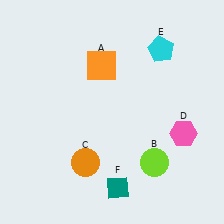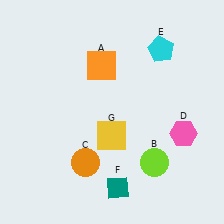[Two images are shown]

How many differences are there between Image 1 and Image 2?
There is 1 difference between the two images.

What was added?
A yellow square (G) was added in Image 2.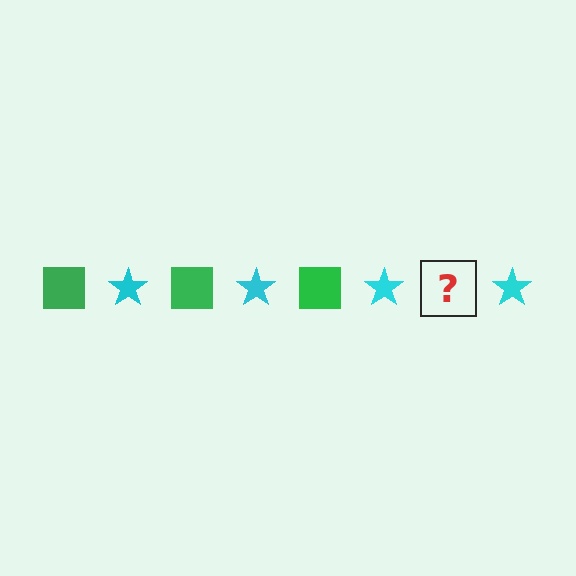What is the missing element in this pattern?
The missing element is a green square.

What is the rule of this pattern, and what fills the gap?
The rule is that the pattern alternates between green square and cyan star. The gap should be filled with a green square.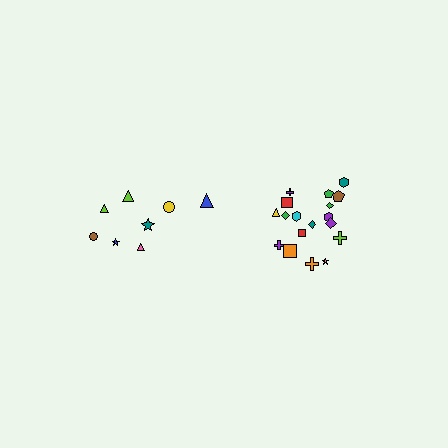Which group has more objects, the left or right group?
The right group.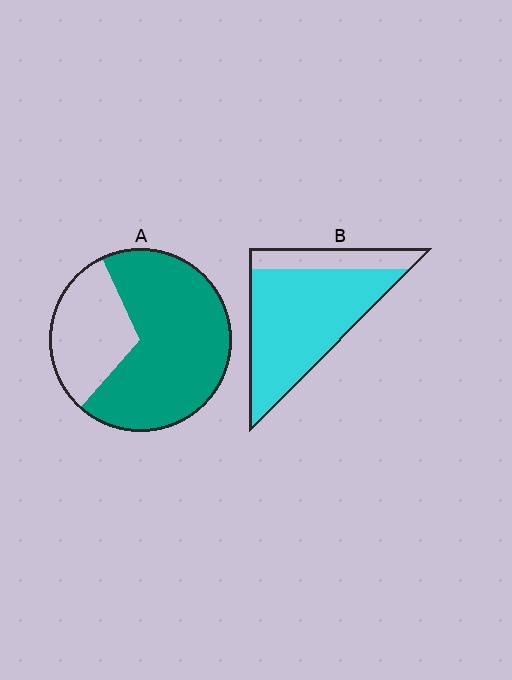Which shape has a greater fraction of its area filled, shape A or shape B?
Shape B.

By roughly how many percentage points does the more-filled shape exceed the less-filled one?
By roughly 10 percentage points (B over A).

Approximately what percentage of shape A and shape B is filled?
A is approximately 70% and B is approximately 80%.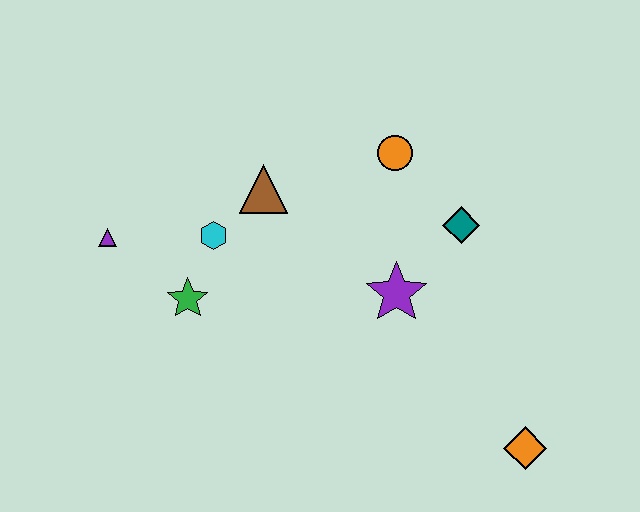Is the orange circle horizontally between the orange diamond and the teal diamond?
No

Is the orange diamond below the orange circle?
Yes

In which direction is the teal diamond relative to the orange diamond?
The teal diamond is above the orange diamond.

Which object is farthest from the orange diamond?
The purple triangle is farthest from the orange diamond.